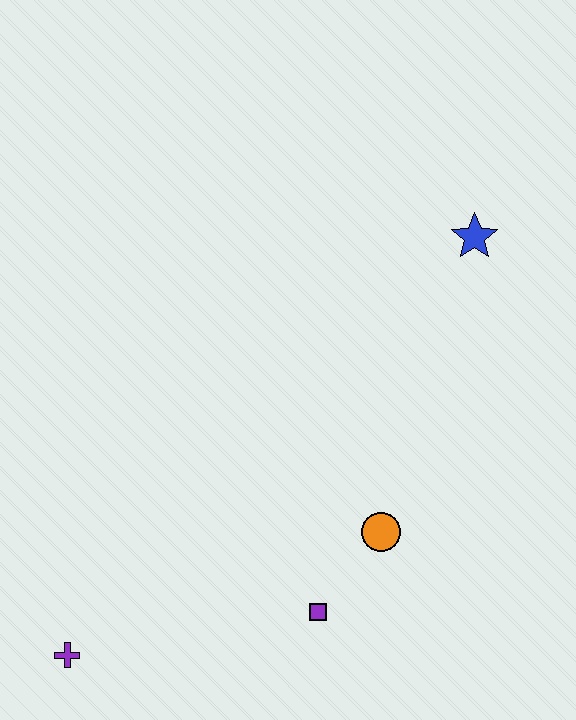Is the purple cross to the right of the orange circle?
No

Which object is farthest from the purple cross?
The blue star is farthest from the purple cross.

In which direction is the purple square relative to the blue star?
The purple square is below the blue star.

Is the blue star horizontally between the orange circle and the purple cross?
No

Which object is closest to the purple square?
The orange circle is closest to the purple square.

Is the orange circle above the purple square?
Yes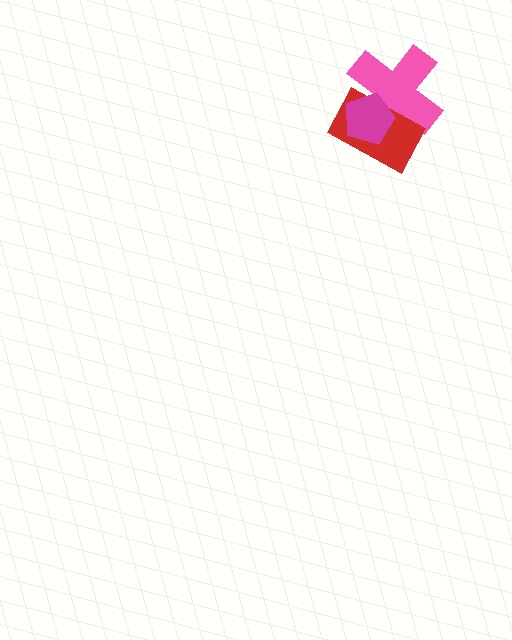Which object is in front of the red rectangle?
The magenta pentagon is in front of the red rectangle.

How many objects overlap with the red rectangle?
2 objects overlap with the red rectangle.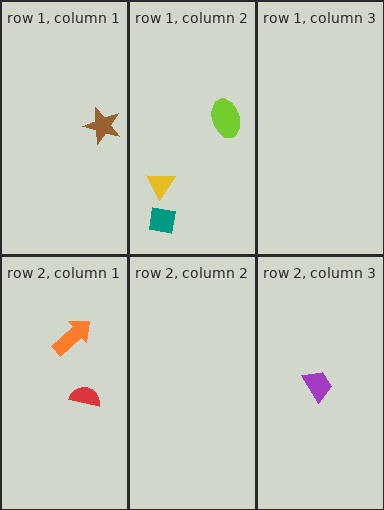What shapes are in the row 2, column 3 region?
The purple trapezoid.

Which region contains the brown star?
The row 1, column 1 region.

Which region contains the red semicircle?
The row 2, column 1 region.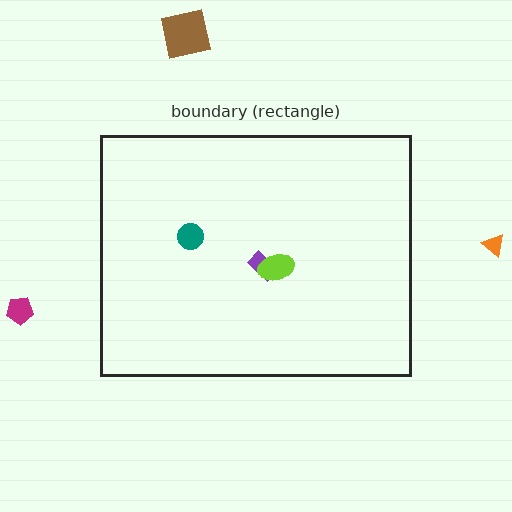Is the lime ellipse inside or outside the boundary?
Inside.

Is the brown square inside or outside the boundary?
Outside.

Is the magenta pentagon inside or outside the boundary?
Outside.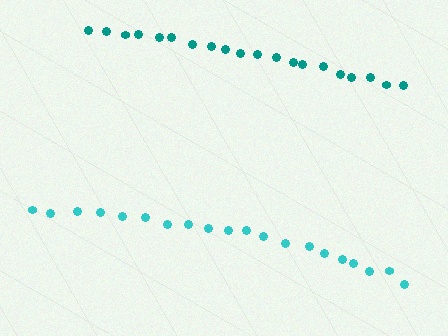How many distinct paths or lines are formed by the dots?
There are 2 distinct paths.